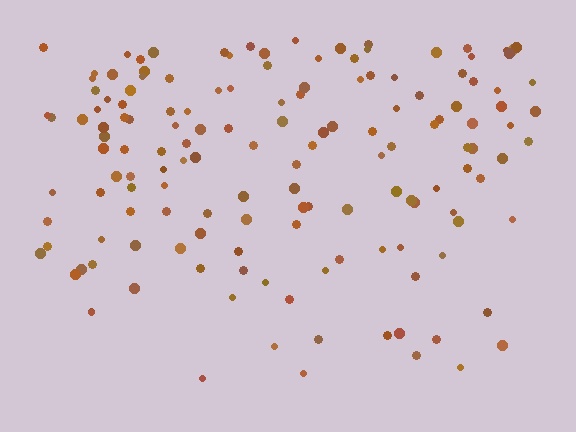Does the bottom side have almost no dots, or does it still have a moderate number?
Still a moderate number, just noticeably fewer than the top.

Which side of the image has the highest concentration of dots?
The top.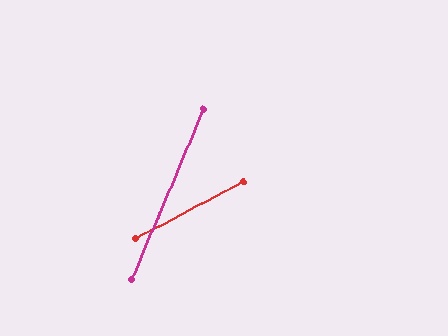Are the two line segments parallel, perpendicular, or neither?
Neither parallel nor perpendicular — they differ by about 40°.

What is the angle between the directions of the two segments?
Approximately 40 degrees.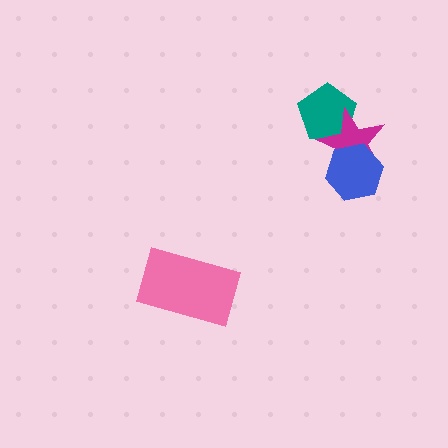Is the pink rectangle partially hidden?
No, no other shape covers it.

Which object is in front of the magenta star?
The blue hexagon is in front of the magenta star.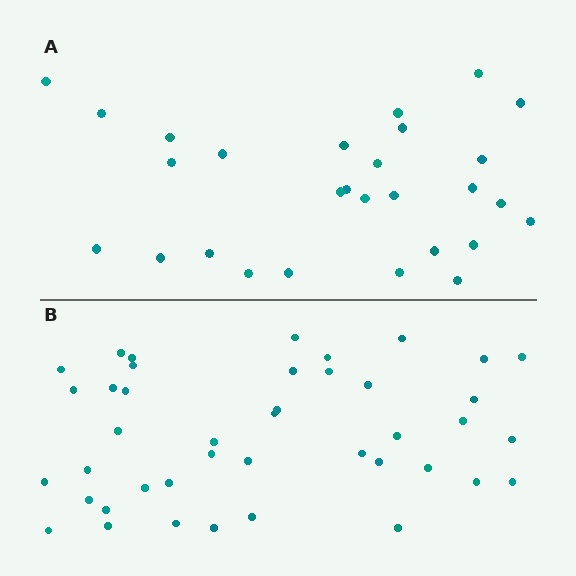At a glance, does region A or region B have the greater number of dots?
Region B (the bottom region) has more dots.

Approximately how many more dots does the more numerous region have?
Region B has approximately 15 more dots than region A.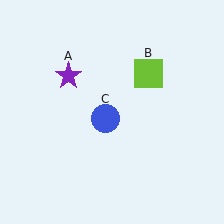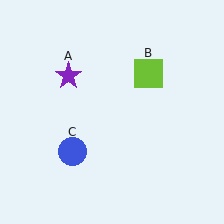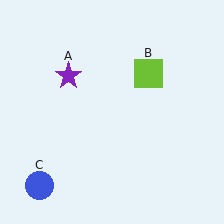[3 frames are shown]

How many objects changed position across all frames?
1 object changed position: blue circle (object C).